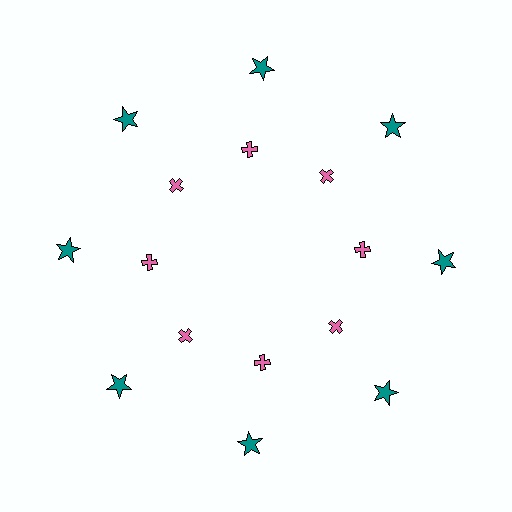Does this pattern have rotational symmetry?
Yes, this pattern has 8-fold rotational symmetry. It looks the same after rotating 45 degrees around the center.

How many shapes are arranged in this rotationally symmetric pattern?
There are 16 shapes, arranged in 8 groups of 2.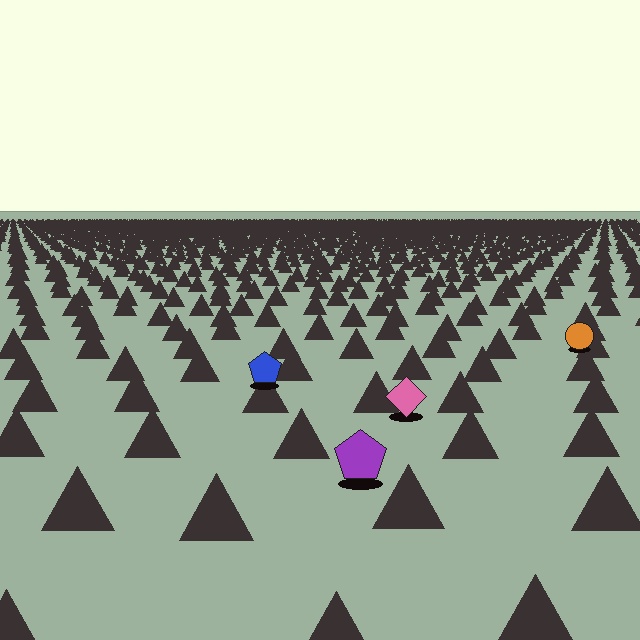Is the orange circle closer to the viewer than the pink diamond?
No. The pink diamond is closer — you can tell from the texture gradient: the ground texture is coarser near it.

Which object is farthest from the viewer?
The orange circle is farthest from the viewer. It appears smaller and the ground texture around it is denser.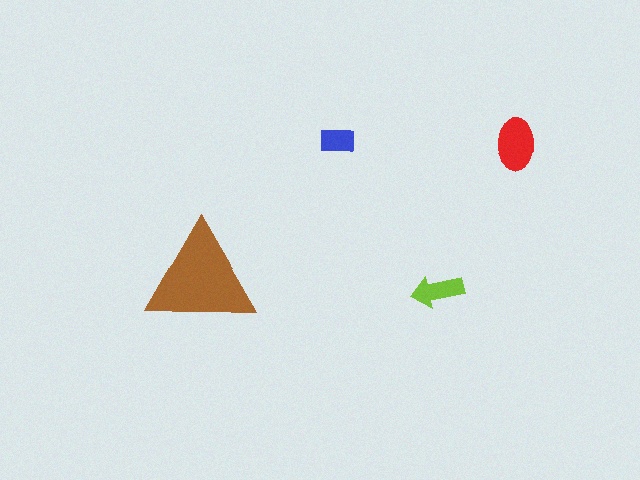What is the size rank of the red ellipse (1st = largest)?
2nd.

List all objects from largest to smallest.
The brown triangle, the red ellipse, the lime arrow, the blue rectangle.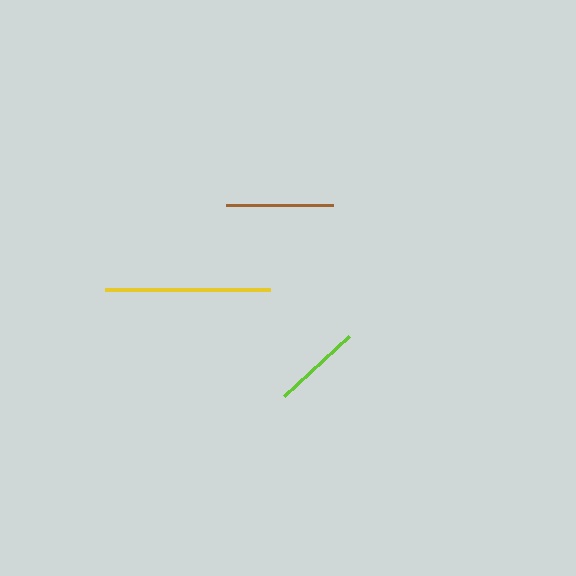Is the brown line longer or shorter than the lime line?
The brown line is longer than the lime line.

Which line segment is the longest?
The yellow line is the longest at approximately 165 pixels.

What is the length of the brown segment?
The brown segment is approximately 107 pixels long.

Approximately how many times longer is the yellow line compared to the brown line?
The yellow line is approximately 1.5 times the length of the brown line.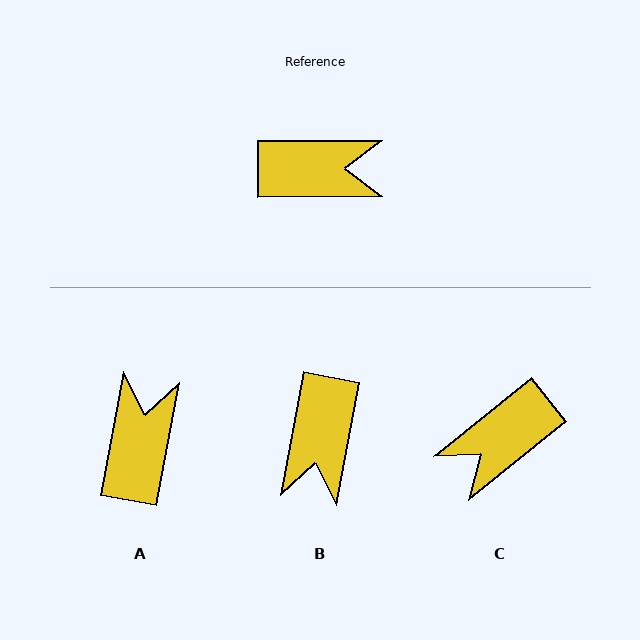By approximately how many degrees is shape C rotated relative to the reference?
Approximately 141 degrees clockwise.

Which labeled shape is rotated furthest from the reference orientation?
C, about 141 degrees away.